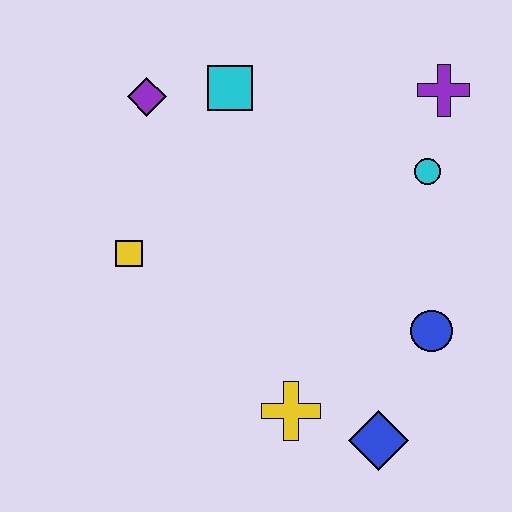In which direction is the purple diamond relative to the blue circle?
The purple diamond is to the left of the blue circle.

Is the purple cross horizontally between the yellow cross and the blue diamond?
No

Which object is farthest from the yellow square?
The purple cross is farthest from the yellow square.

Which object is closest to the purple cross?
The cyan circle is closest to the purple cross.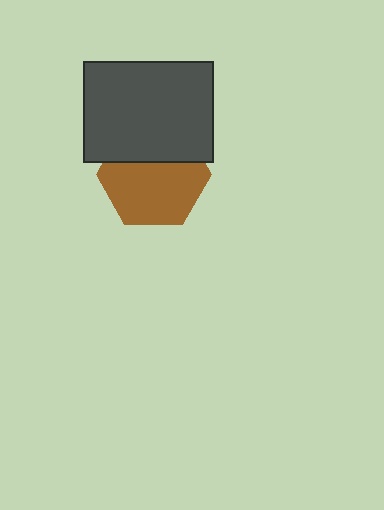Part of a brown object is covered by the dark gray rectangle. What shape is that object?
It is a hexagon.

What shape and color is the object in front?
The object in front is a dark gray rectangle.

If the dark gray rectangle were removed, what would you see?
You would see the complete brown hexagon.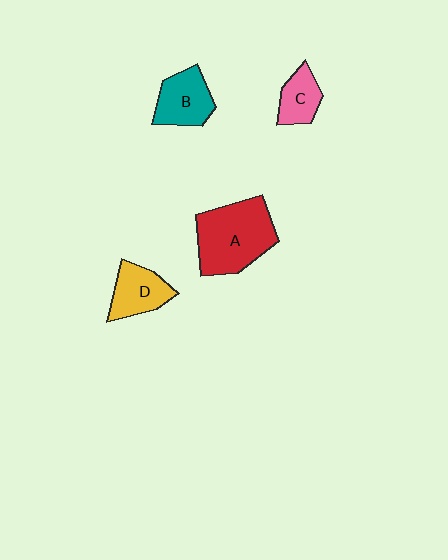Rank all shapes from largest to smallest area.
From largest to smallest: A (red), B (teal), D (yellow), C (pink).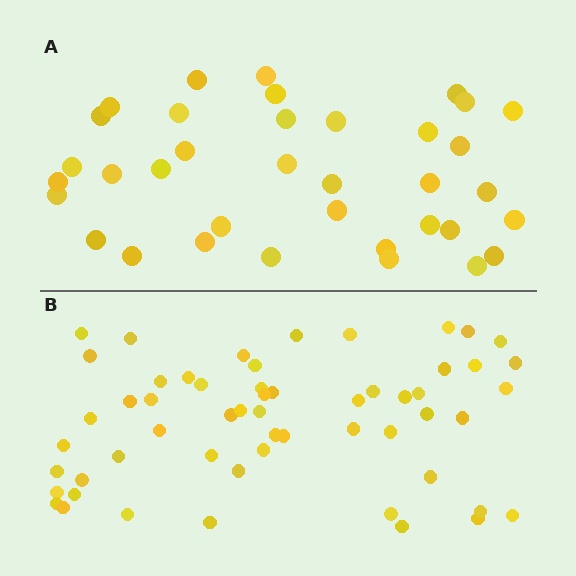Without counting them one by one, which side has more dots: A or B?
Region B (the bottom region) has more dots.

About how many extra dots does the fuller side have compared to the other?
Region B has approximately 20 more dots than region A.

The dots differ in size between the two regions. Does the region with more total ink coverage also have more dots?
No. Region A has more total ink coverage because its dots are larger, but region B actually contains more individual dots. Total area can be misleading — the number of items is what matters here.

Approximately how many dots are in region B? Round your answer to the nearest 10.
About 60 dots. (The exact count is 56, which rounds to 60.)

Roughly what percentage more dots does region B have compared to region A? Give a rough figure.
About 55% more.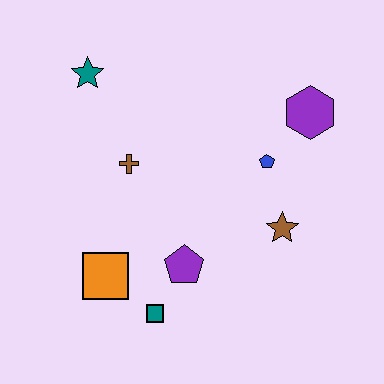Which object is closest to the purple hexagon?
The blue pentagon is closest to the purple hexagon.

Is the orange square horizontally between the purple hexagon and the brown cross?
No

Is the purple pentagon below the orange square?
No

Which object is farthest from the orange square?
The purple hexagon is farthest from the orange square.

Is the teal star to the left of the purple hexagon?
Yes